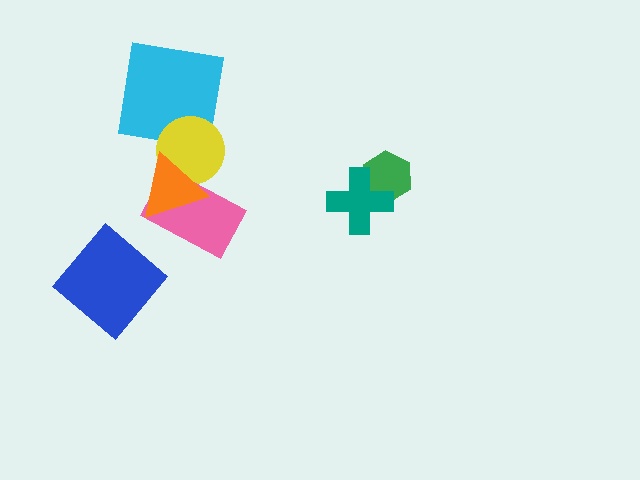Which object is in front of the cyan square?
The yellow circle is in front of the cyan square.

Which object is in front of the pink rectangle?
The orange triangle is in front of the pink rectangle.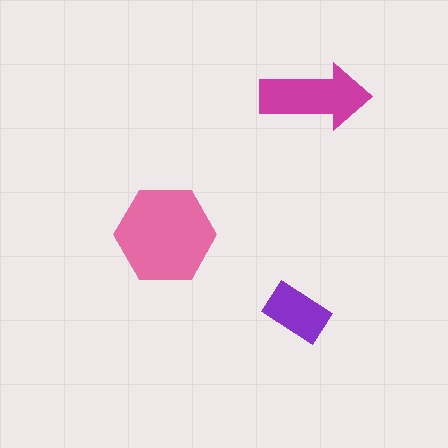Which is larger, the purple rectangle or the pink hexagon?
The pink hexagon.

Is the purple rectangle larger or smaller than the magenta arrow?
Smaller.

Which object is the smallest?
The purple rectangle.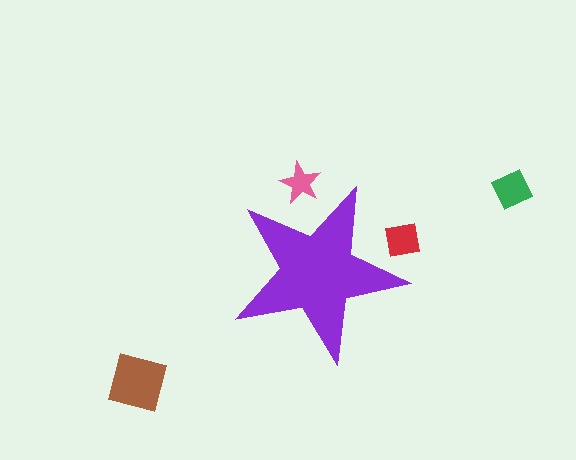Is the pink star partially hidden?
Yes, the pink star is partially hidden behind the purple star.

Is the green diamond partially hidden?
No, the green diamond is fully visible.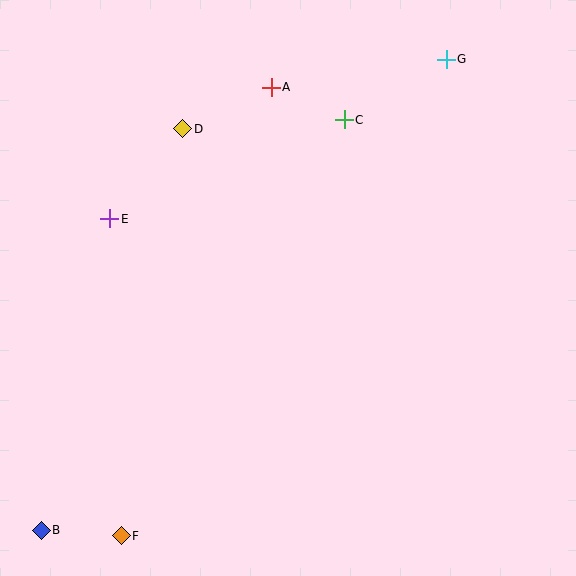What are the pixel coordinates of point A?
Point A is at (271, 87).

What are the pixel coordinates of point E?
Point E is at (110, 219).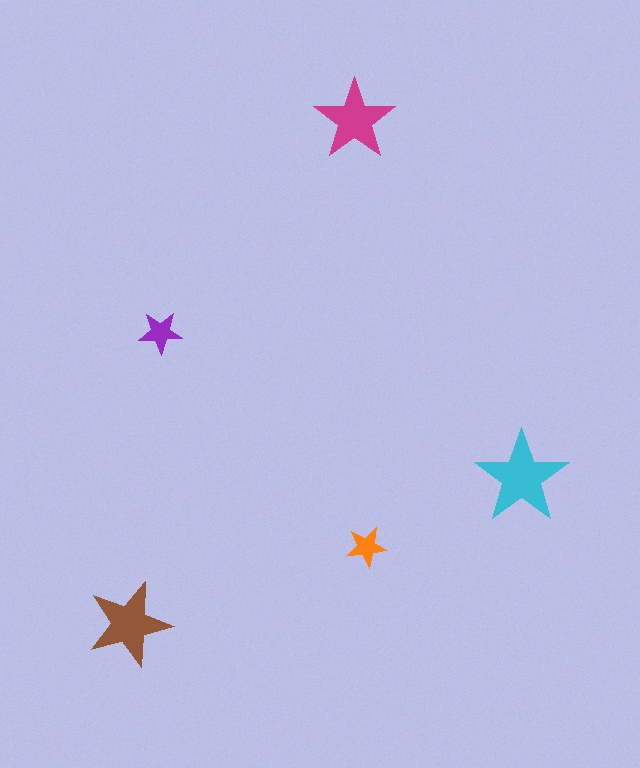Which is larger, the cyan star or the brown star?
The cyan one.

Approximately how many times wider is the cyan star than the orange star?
About 2.5 times wider.